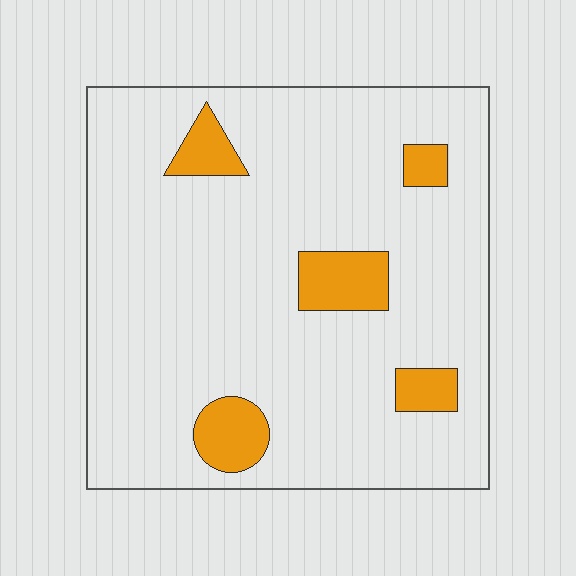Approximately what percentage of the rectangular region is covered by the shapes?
Approximately 10%.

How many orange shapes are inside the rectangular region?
5.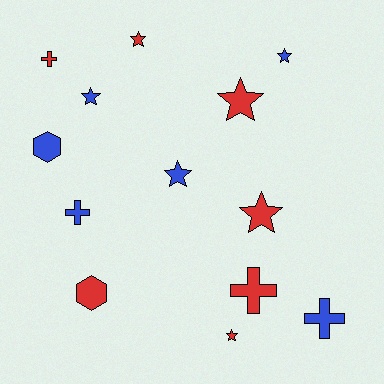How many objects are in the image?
There are 13 objects.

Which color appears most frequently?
Red, with 7 objects.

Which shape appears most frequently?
Star, with 7 objects.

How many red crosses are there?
There are 2 red crosses.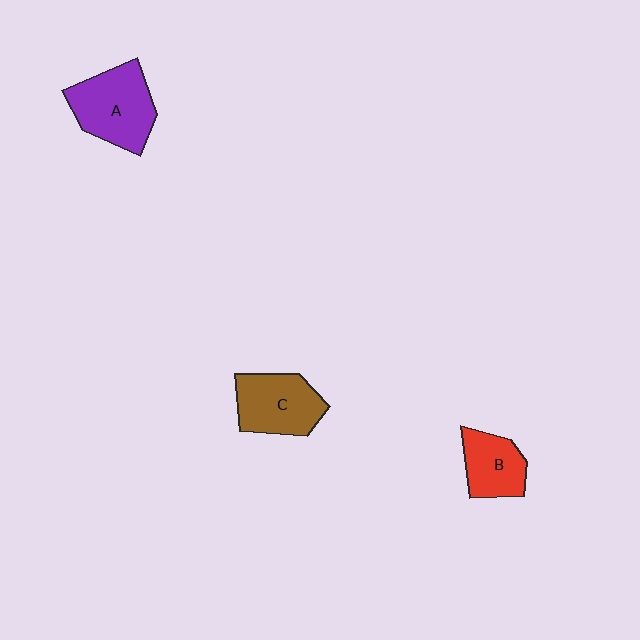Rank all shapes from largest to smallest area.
From largest to smallest: A (purple), C (brown), B (red).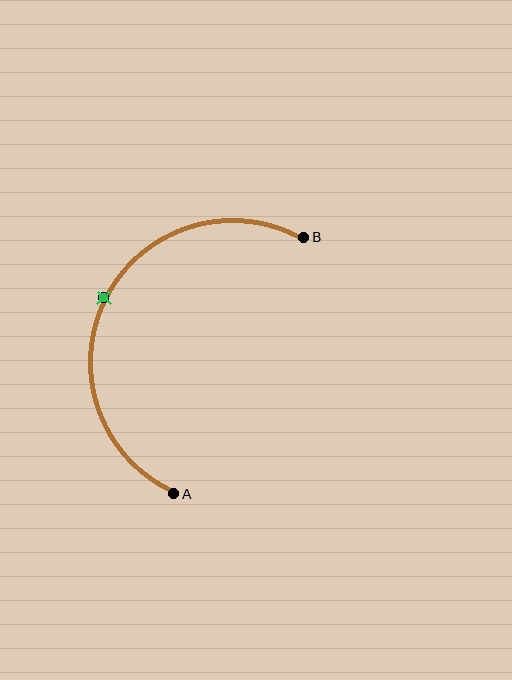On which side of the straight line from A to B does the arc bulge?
The arc bulges to the left of the straight line connecting A and B.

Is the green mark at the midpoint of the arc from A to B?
Yes. The green mark lies on the arc at equal arc-length from both A and B — it is the arc midpoint.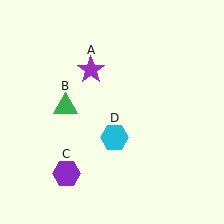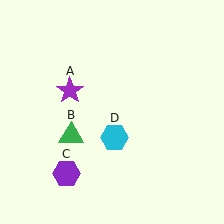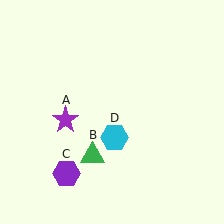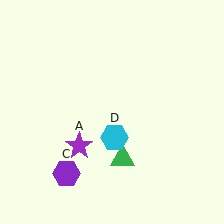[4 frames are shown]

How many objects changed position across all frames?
2 objects changed position: purple star (object A), green triangle (object B).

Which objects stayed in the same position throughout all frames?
Purple hexagon (object C) and cyan hexagon (object D) remained stationary.